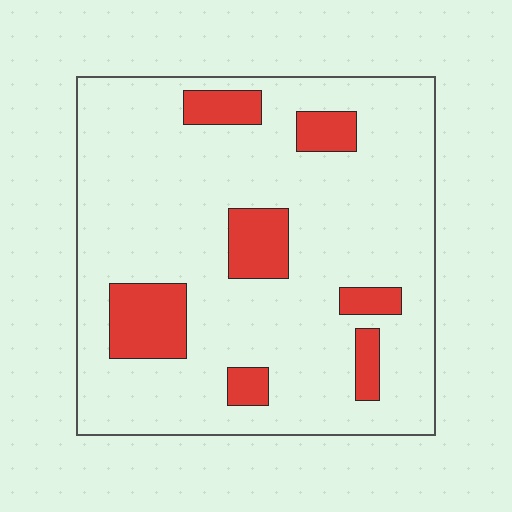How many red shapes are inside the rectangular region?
7.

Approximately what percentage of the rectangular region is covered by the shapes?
Approximately 15%.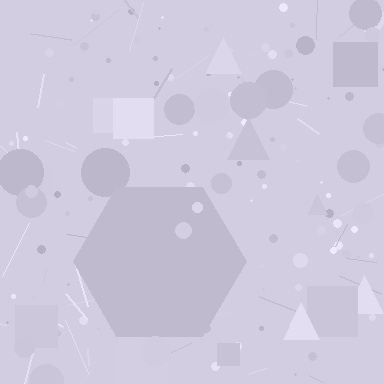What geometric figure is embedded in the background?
A hexagon is embedded in the background.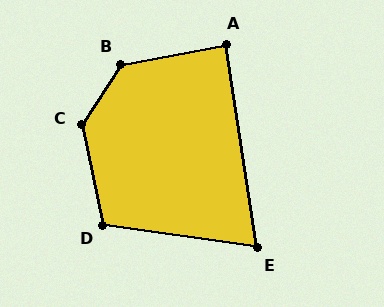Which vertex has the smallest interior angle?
E, at approximately 73 degrees.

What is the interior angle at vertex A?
Approximately 88 degrees (approximately right).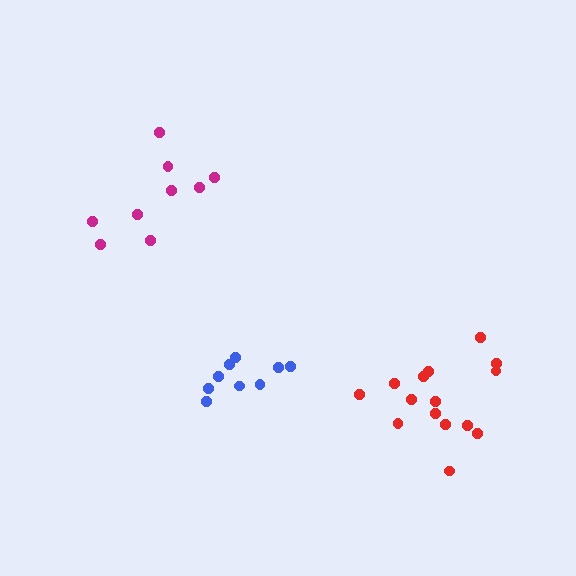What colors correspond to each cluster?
The clusters are colored: blue, red, magenta.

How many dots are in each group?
Group 1: 9 dots, Group 2: 15 dots, Group 3: 9 dots (33 total).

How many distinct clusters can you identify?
There are 3 distinct clusters.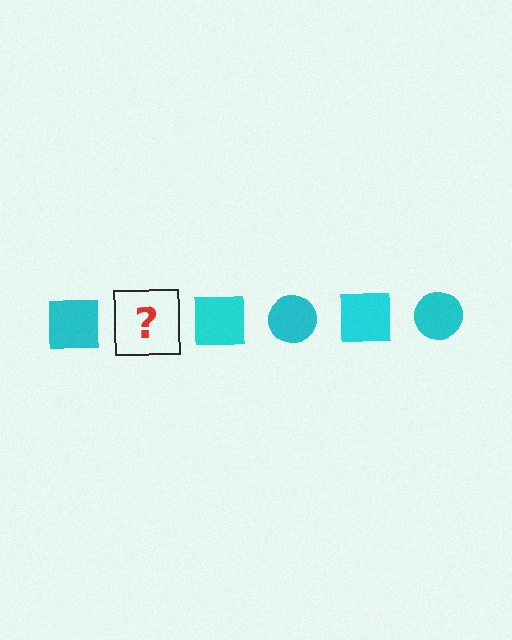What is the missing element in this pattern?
The missing element is a cyan circle.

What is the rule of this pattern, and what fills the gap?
The rule is that the pattern cycles through square, circle shapes in cyan. The gap should be filled with a cyan circle.